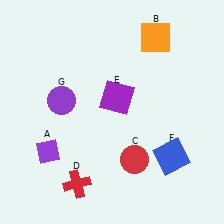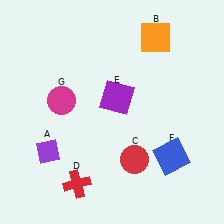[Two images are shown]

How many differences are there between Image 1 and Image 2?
There is 1 difference between the two images.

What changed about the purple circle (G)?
In Image 1, G is purple. In Image 2, it changed to magenta.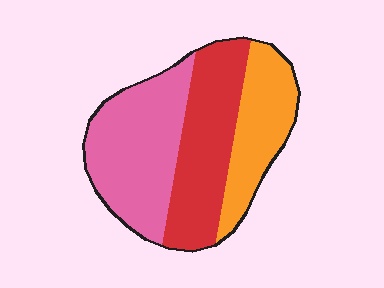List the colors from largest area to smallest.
From largest to smallest: pink, red, orange.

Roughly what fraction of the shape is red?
Red covers around 35% of the shape.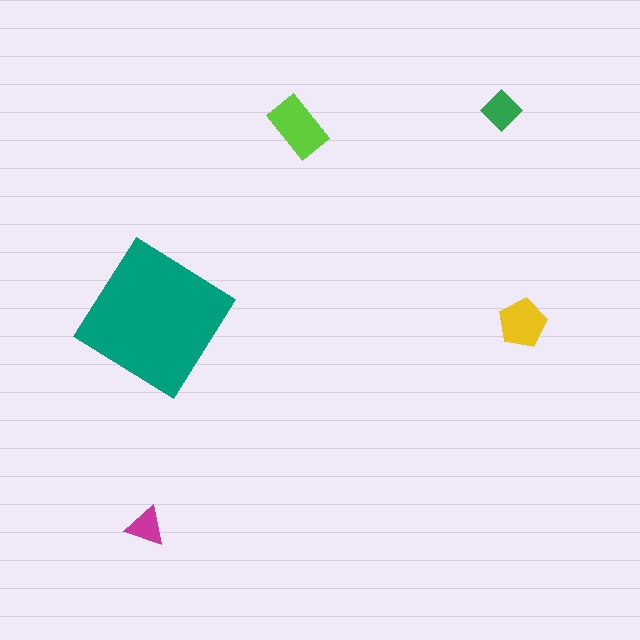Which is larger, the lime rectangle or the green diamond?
The lime rectangle.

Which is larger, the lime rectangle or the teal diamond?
The teal diamond.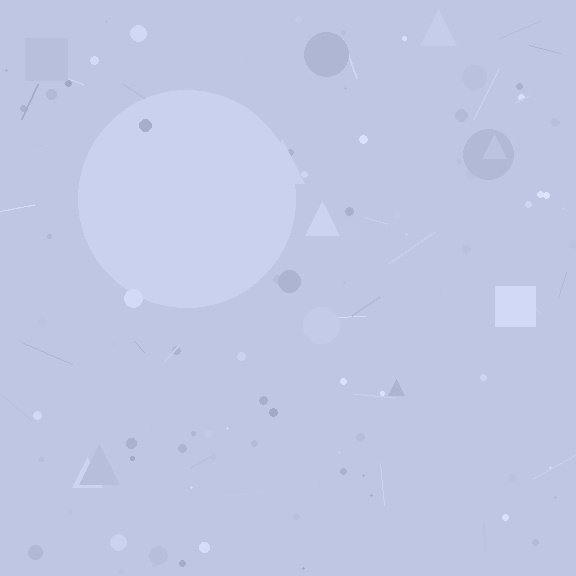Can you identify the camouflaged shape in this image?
The camouflaged shape is a circle.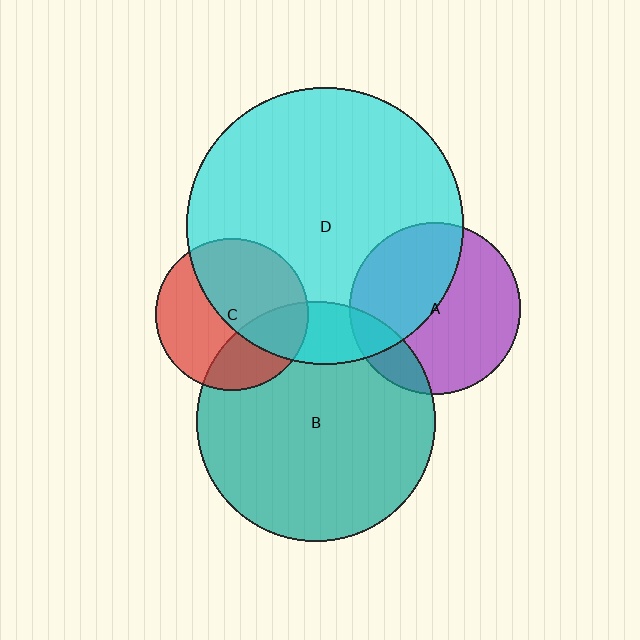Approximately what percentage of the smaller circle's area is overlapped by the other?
Approximately 15%.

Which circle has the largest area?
Circle D (cyan).